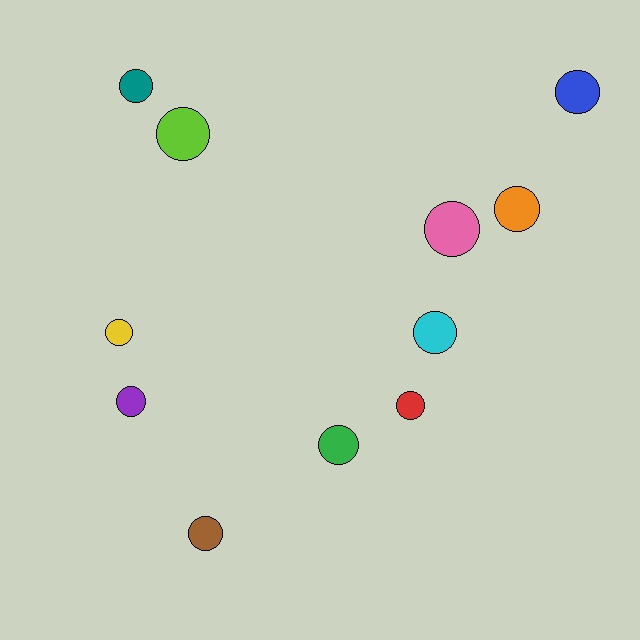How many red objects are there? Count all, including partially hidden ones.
There is 1 red object.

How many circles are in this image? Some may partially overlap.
There are 11 circles.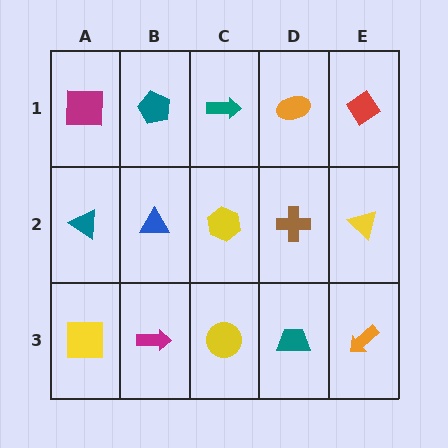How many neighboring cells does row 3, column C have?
3.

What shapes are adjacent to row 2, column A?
A magenta square (row 1, column A), a yellow square (row 3, column A), a blue triangle (row 2, column B).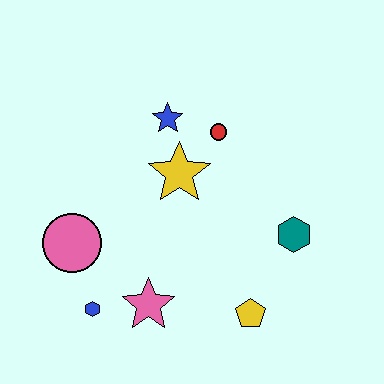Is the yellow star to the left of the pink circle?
No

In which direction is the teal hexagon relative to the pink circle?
The teal hexagon is to the right of the pink circle.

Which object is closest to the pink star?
The blue hexagon is closest to the pink star.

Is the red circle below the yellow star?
No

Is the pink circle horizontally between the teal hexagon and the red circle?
No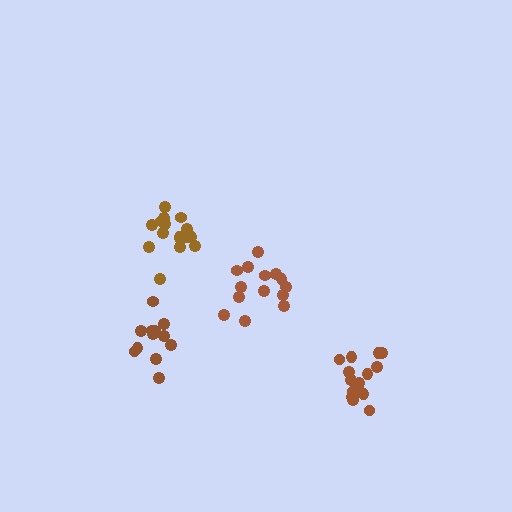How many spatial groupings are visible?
There are 4 spatial groupings.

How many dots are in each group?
Group 1: 18 dots, Group 2: 12 dots, Group 3: 17 dots, Group 4: 14 dots (61 total).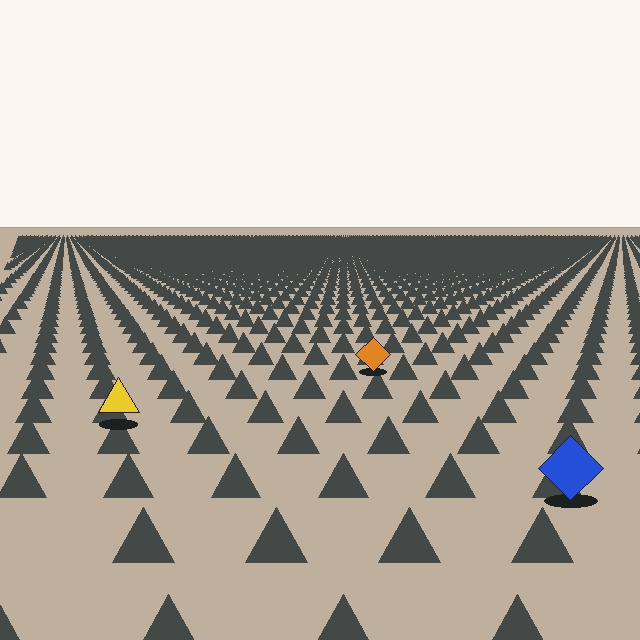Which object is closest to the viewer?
The blue diamond is closest. The texture marks near it are larger and more spread out.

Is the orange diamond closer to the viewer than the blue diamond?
No. The blue diamond is closer — you can tell from the texture gradient: the ground texture is coarser near it.